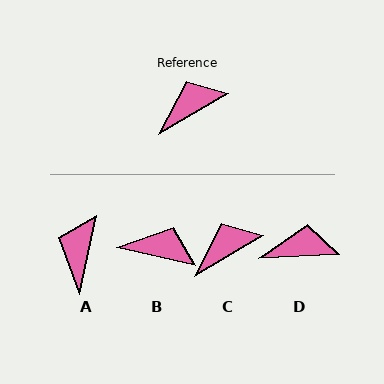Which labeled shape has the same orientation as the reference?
C.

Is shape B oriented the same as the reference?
No, it is off by about 43 degrees.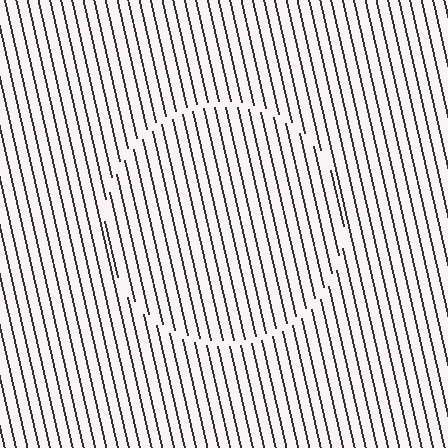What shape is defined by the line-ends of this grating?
An illusory circle. The interior of the shape contains the same grating, shifted by half a period — the contour is defined by the phase discontinuity where line-ends from the inner and outer gratings abut.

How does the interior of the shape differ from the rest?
The interior of the shape contains the same grating, shifted by half a period — the contour is defined by the phase discontinuity where line-ends from the inner and outer gratings abut.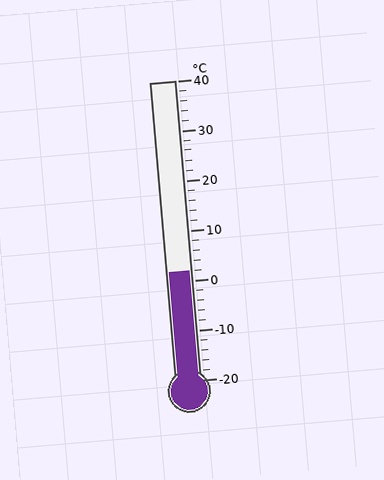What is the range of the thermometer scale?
The thermometer scale ranges from -20°C to 40°C.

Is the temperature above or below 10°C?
The temperature is below 10°C.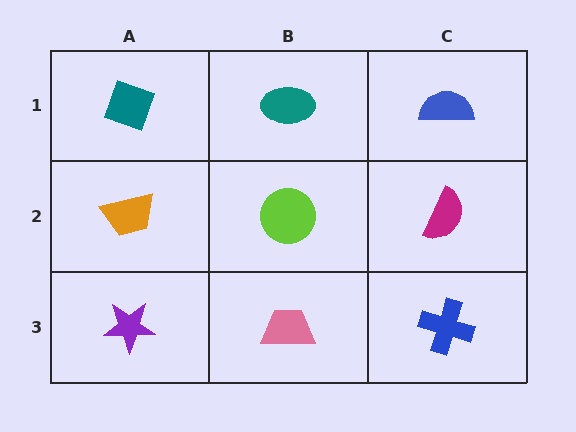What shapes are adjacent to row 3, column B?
A lime circle (row 2, column B), a purple star (row 3, column A), a blue cross (row 3, column C).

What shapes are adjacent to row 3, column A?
An orange trapezoid (row 2, column A), a pink trapezoid (row 3, column B).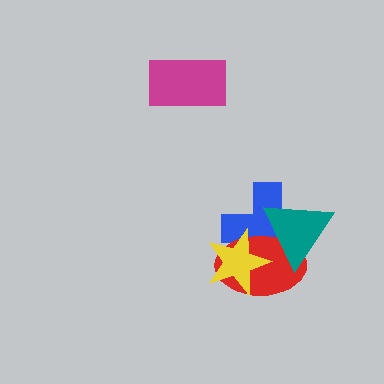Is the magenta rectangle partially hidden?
No, no other shape covers it.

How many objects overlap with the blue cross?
3 objects overlap with the blue cross.